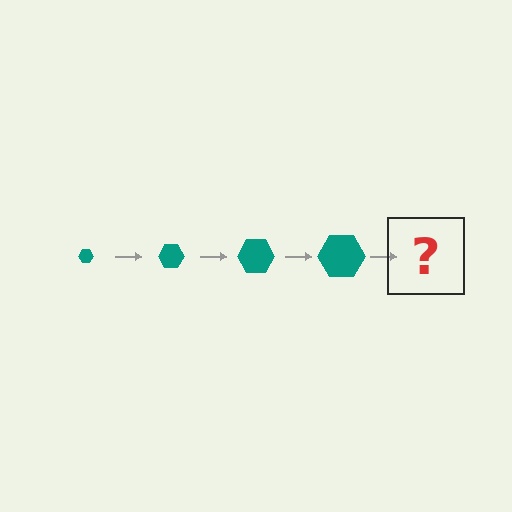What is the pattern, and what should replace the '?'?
The pattern is that the hexagon gets progressively larger each step. The '?' should be a teal hexagon, larger than the previous one.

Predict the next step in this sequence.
The next step is a teal hexagon, larger than the previous one.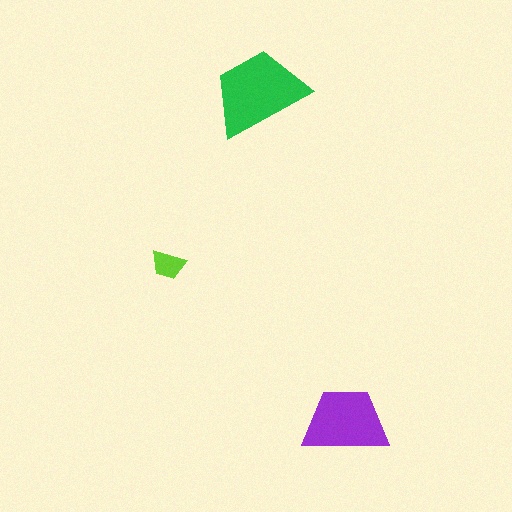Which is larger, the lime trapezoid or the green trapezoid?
The green one.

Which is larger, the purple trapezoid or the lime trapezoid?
The purple one.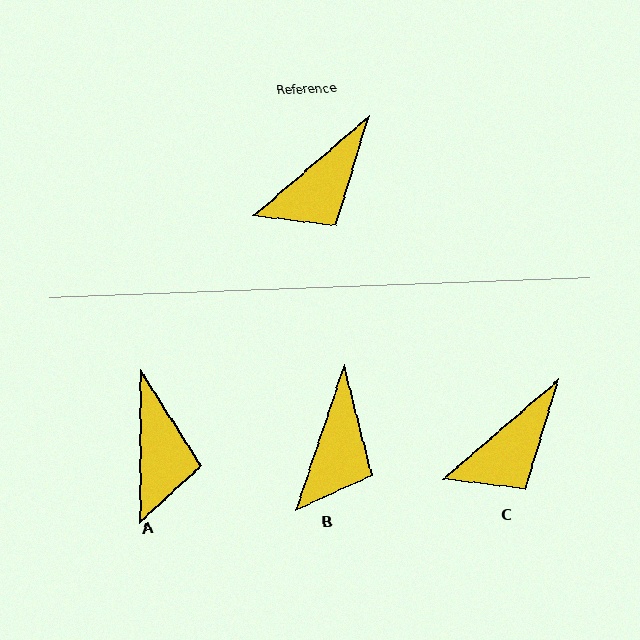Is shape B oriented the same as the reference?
No, it is off by about 31 degrees.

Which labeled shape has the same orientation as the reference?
C.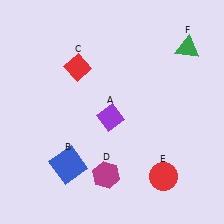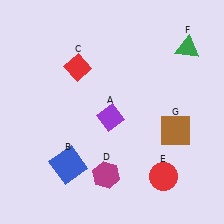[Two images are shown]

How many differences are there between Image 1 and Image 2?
There is 1 difference between the two images.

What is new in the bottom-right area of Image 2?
A brown square (G) was added in the bottom-right area of Image 2.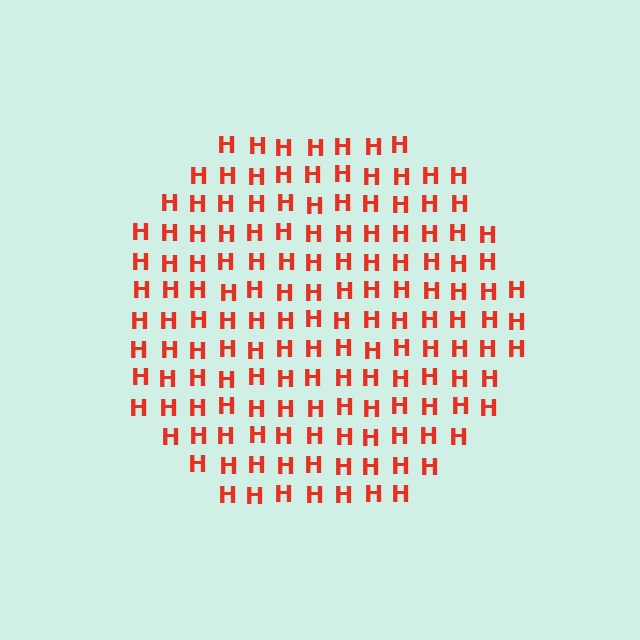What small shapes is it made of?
It is made of small letter H's.